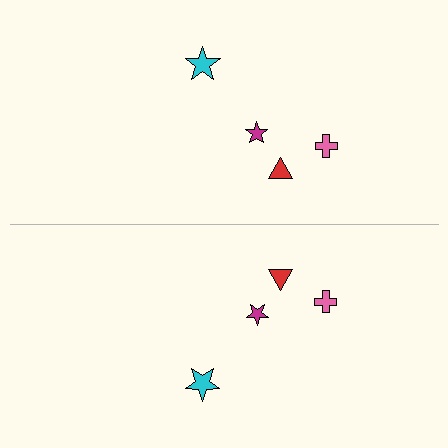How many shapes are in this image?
There are 8 shapes in this image.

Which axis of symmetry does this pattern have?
The pattern has a horizontal axis of symmetry running through the center of the image.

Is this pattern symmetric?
Yes, this pattern has bilateral (reflection) symmetry.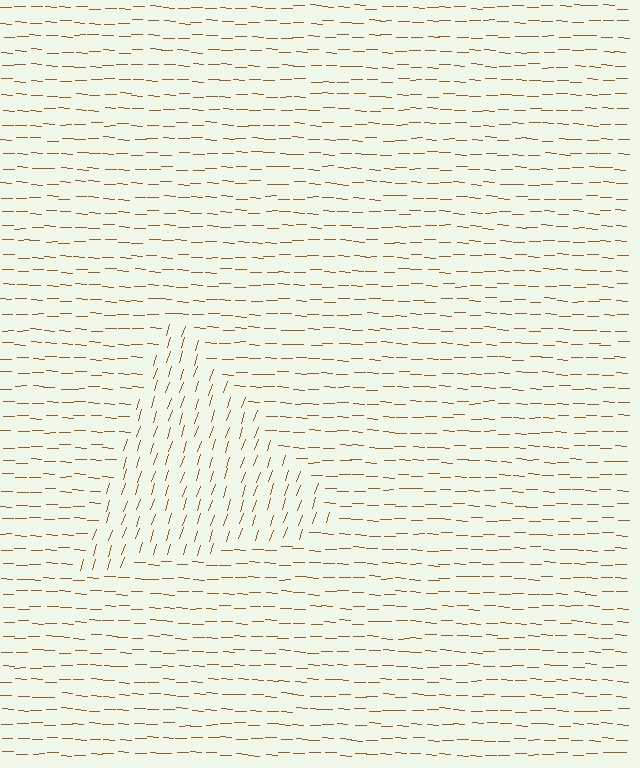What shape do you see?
I see a triangle.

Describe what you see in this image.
The image is filled with small brown line segments. A triangle region in the image has lines oriented differently from the surrounding lines, creating a visible texture boundary.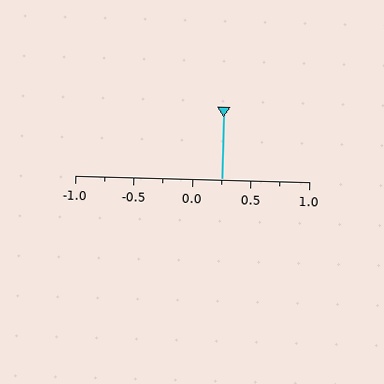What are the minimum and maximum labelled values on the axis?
The axis runs from -1.0 to 1.0.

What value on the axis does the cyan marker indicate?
The marker indicates approximately 0.25.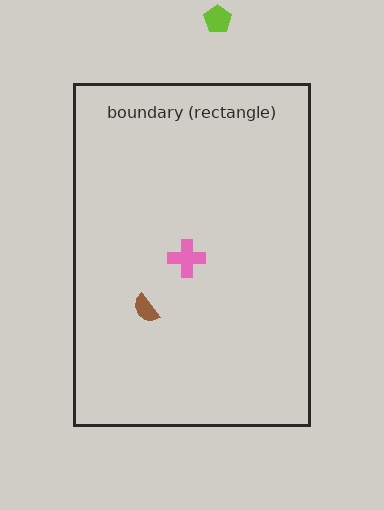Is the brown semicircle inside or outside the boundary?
Inside.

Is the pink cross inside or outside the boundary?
Inside.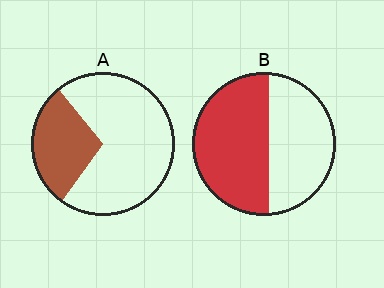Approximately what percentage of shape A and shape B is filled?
A is approximately 30% and B is approximately 55%.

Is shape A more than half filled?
No.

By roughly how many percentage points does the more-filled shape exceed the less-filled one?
By roughly 25 percentage points (B over A).